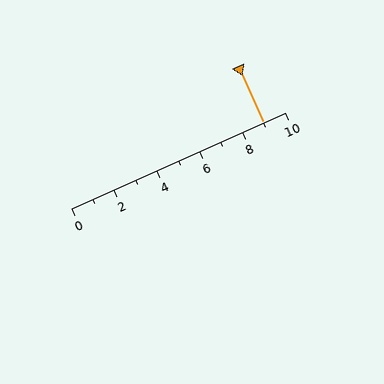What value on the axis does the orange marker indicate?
The marker indicates approximately 9.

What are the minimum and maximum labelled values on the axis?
The axis runs from 0 to 10.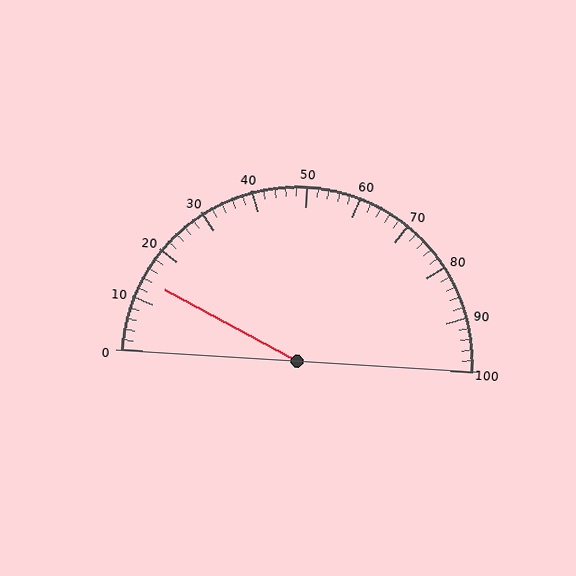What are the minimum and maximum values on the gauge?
The gauge ranges from 0 to 100.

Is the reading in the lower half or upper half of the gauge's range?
The reading is in the lower half of the range (0 to 100).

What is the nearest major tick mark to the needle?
The nearest major tick mark is 10.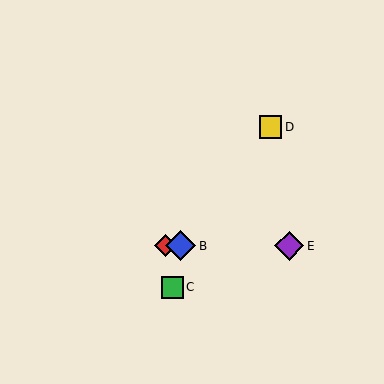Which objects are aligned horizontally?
Objects A, B, E are aligned horizontally.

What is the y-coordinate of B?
Object B is at y≈246.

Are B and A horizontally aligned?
Yes, both are at y≈246.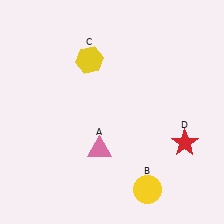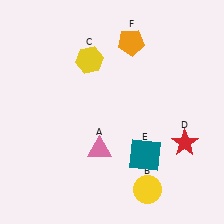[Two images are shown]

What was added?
A teal square (E), an orange pentagon (F) were added in Image 2.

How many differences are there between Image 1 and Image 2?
There are 2 differences between the two images.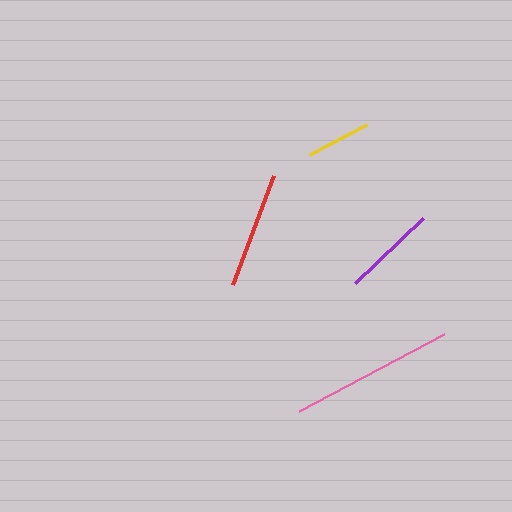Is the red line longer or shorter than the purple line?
The red line is longer than the purple line.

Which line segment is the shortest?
The yellow line is the shortest at approximately 64 pixels.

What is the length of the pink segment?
The pink segment is approximately 164 pixels long.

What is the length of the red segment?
The red segment is approximately 117 pixels long.